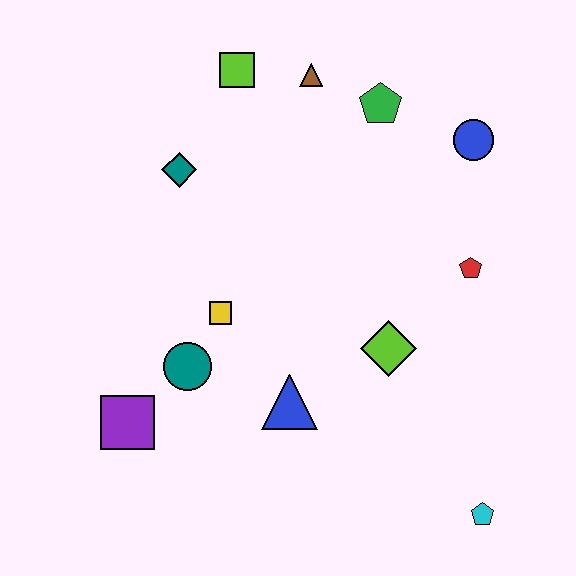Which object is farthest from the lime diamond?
The lime square is farthest from the lime diamond.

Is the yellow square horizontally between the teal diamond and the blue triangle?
Yes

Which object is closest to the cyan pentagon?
The lime diamond is closest to the cyan pentagon.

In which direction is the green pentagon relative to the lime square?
The green pentagon is to the right of the lime square.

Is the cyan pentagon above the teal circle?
No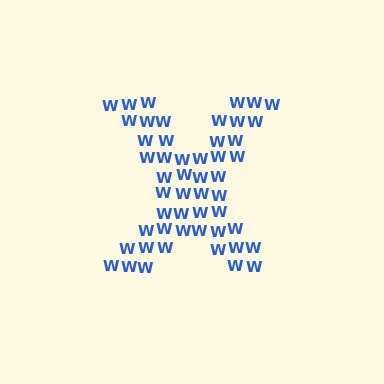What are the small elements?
The small elements are letter W's.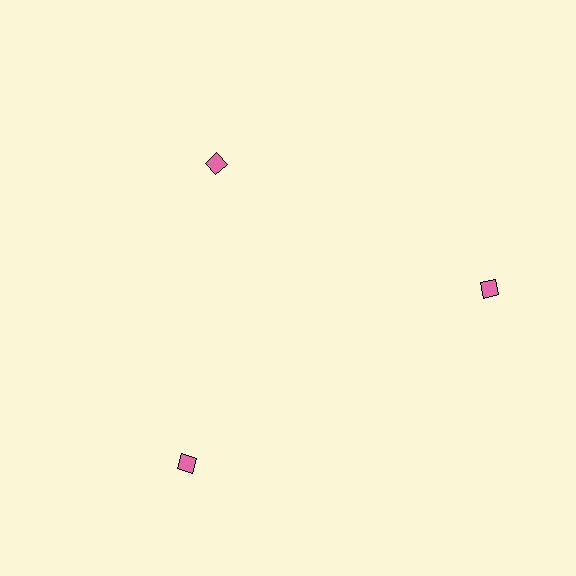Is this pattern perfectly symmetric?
No. The 3 pink diamonds are arranged in a ring, but one element near the 11 o'clock position is pulled inward toward the center, breaking the 3-fold rotational symmetry.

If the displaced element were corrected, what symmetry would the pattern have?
It would have 3-fold rotational symmetry — the pattern would map onto itself every 120 degrees.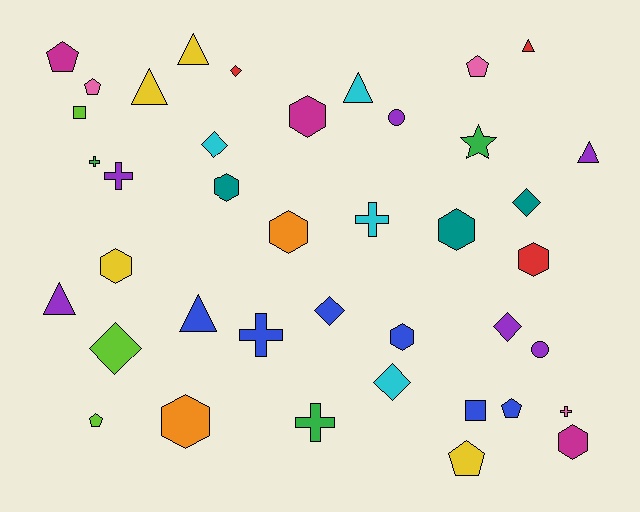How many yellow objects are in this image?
There are 4 yellow objects.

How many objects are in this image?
There are 40 objects.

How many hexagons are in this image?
There are 9 hexagons.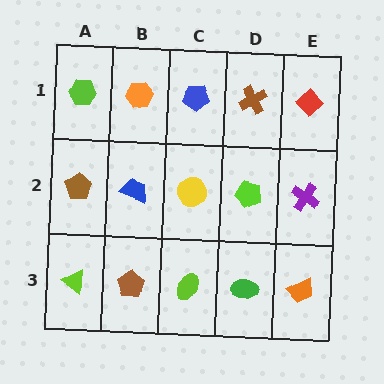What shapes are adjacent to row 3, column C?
A yellow circle (row 2, column C), a brown pentagon (row 3, column B), a green ellipse (row 3, column D).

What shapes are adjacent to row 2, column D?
A brown cross (row 1, column D), a green ellipse (row 3, column D), a yellow circle (row 2, column C), a purple cross (row 2, column E).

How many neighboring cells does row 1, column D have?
3.